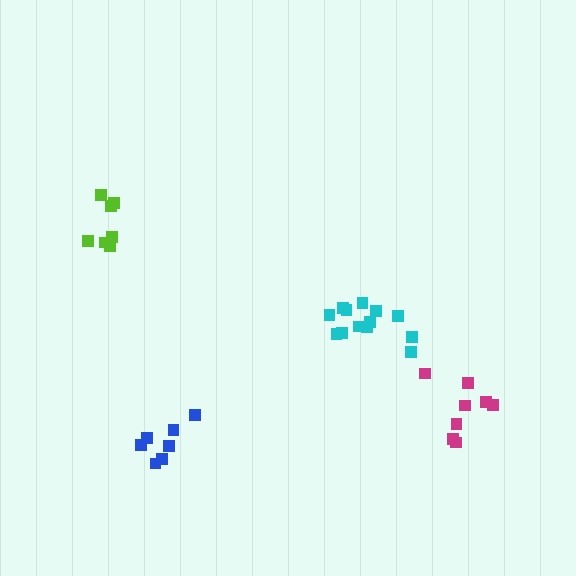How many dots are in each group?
Group 1: 13 dots, Group 2: 7 dots, Group 3: 7 dots, Group 4: 8 dots (35 total).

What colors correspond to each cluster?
The clusters are colored: cyan, lime, blue, magenta.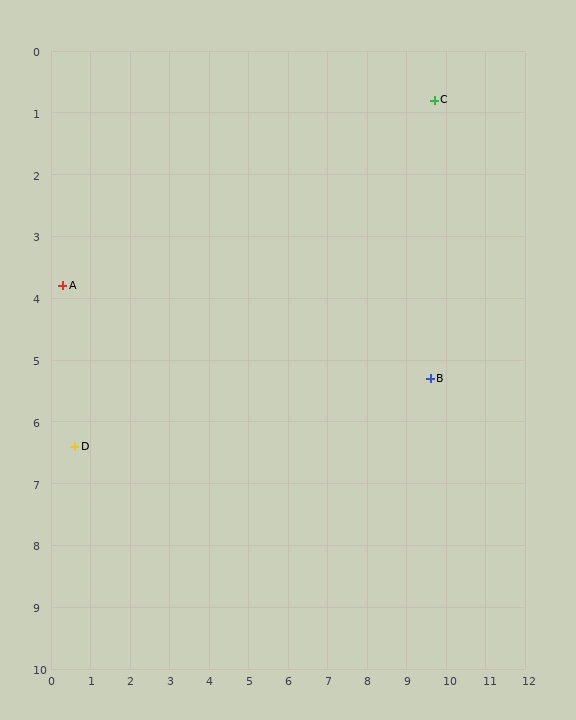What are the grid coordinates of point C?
Point C is at approximately (9.7, 0.8).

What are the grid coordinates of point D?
Point D is at approximately (0.6, 6.4).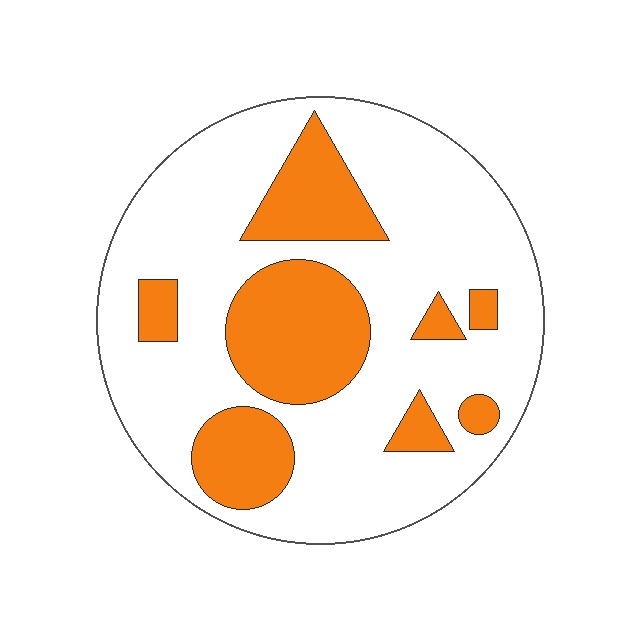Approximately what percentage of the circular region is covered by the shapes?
Approximately 30%.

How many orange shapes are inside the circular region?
8.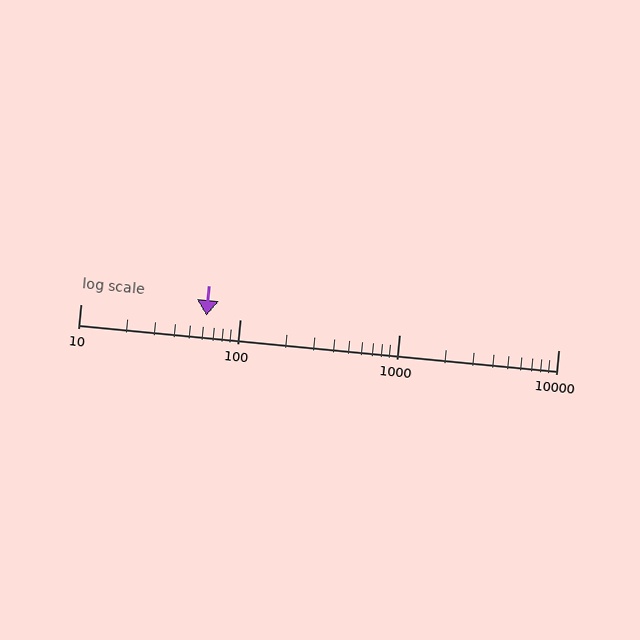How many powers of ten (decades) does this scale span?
The scale spans 3 decades, from 10 to 10000.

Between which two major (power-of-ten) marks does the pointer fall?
The pointer is between 10 and 100.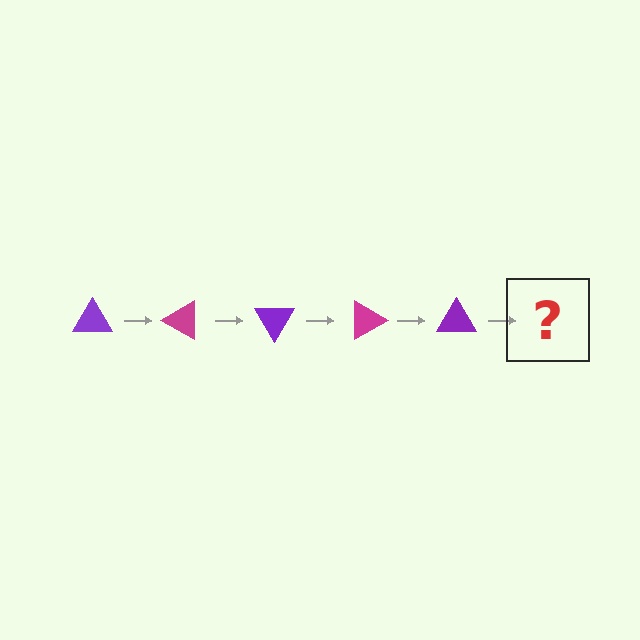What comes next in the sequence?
The next element should be a magenta triangle, rotated 150 degrees from the start.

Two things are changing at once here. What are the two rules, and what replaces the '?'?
The two rules are that it rotates 30 degrees each step and the color cycles through purple and magenta. The '?' should be a magenta triangle, rotated 150 degrees from the start.